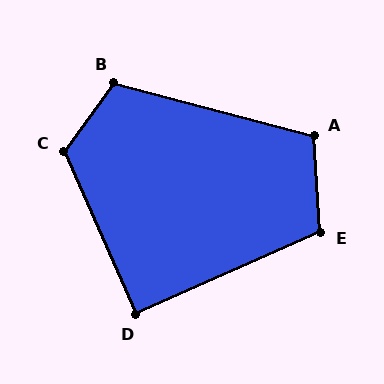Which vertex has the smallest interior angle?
D, at approximately 90 degrees.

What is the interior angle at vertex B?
Approximately 111 degrees (obtuse).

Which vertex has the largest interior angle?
C, at approximately 120 degrees.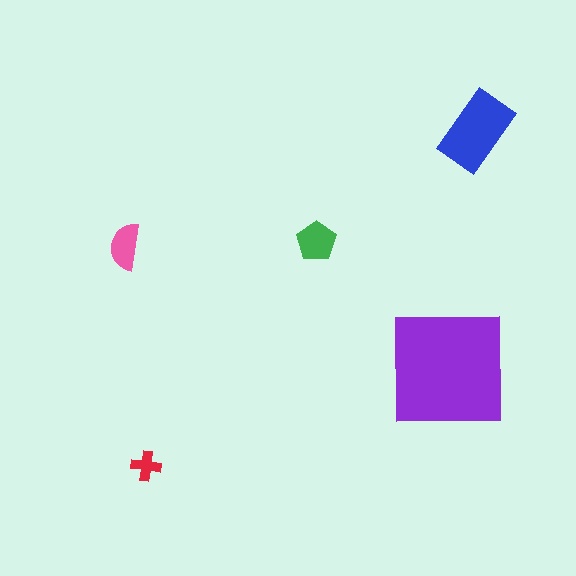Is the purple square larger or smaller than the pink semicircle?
Larger.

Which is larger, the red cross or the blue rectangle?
The blue rectangle.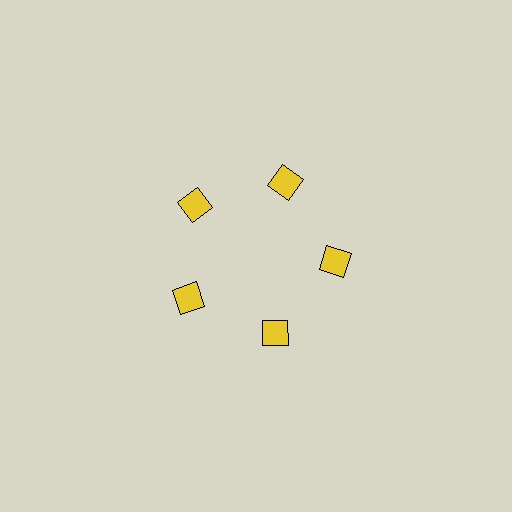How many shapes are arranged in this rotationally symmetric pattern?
There are 5 shapes, arranged in 5 groups of 1.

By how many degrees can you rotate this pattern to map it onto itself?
The pattern maps onto itself every 72 degrees of rotation.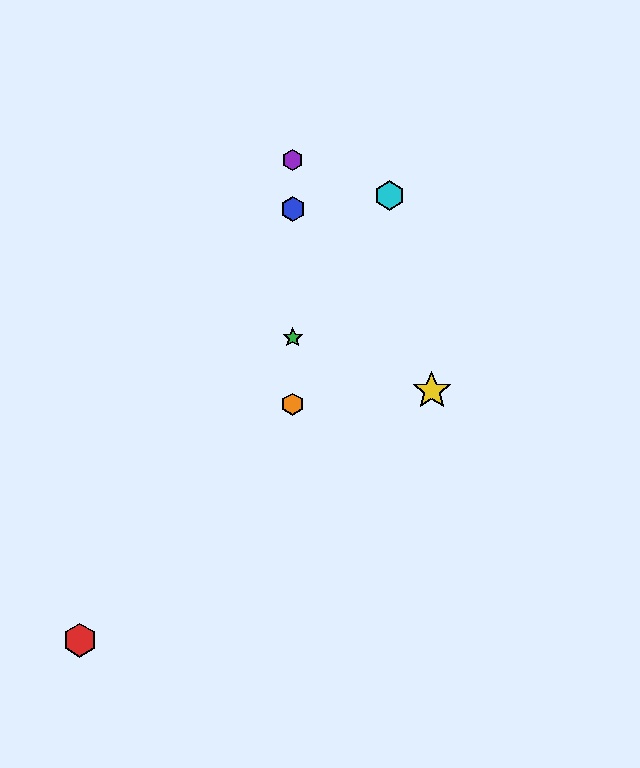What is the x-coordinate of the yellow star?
The yellow star is at x≈432.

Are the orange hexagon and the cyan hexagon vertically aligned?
No, the orange hexagon is at x≈293 and the cyan hexagon is at x≈390.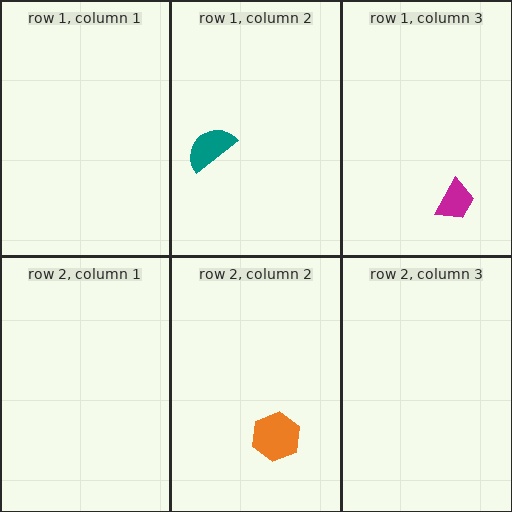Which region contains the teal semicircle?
The row 1, column 2 region.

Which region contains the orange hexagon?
The row 2, column 2 region.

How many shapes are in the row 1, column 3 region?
1.